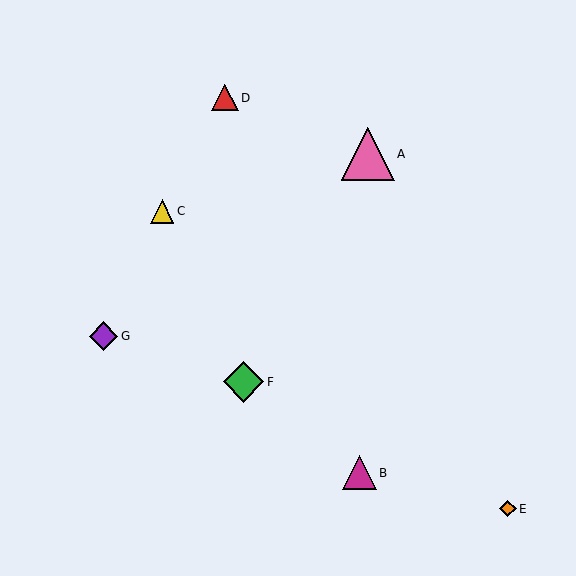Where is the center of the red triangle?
The center of the red triangle is at (225, 98).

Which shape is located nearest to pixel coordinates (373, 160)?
The pink triangle (labeled A) at (368, 154) is nearest to that location.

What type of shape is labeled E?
Shape E is an orange diamond.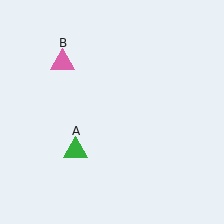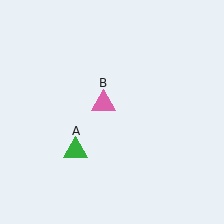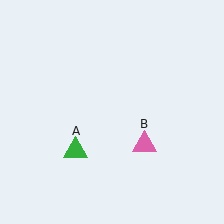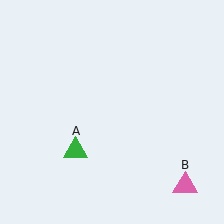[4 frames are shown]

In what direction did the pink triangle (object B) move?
The pink triangle (object B) moved down and to the right.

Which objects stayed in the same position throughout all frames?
Green triangle (object A) remained stationary.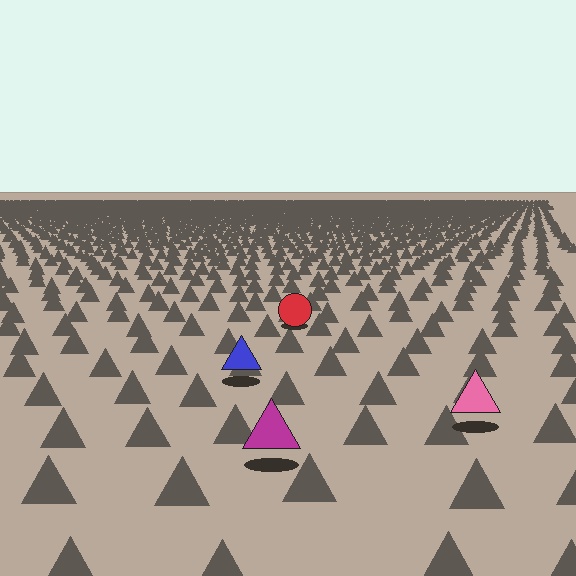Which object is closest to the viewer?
The magenta triangle is closest. The texture marks near it are larger and more spread out.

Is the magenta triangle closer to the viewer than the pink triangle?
Yes. The magenta triangle is closer — you can tell from the texture gradient: the ground texture is coarser near it.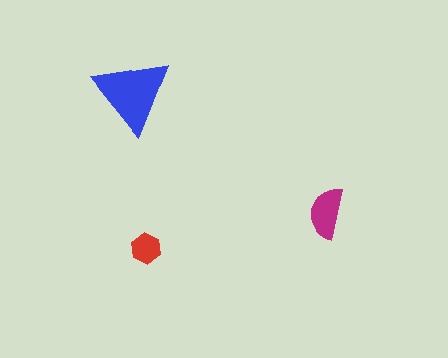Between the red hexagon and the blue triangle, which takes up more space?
The blue triangle.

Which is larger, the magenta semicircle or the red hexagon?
The magenta semicircle.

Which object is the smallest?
The red hexagon.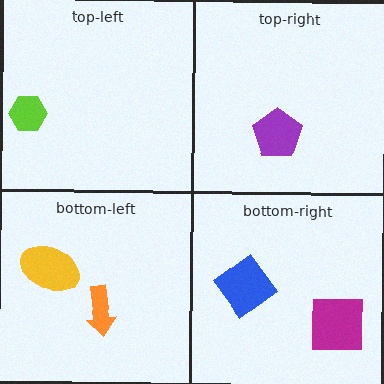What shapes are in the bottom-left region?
The orange arrow, the yellow ellipse.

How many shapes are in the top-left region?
1.